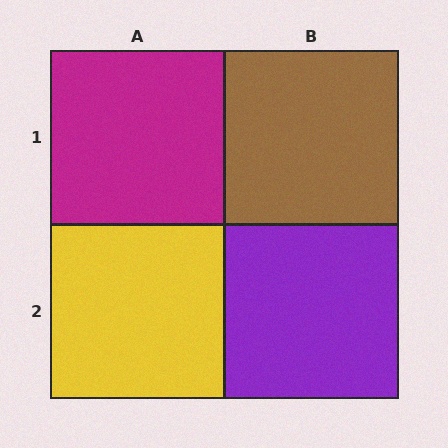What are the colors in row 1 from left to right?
Magenta, brown.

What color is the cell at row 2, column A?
Yellow.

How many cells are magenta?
1 cell is magenta.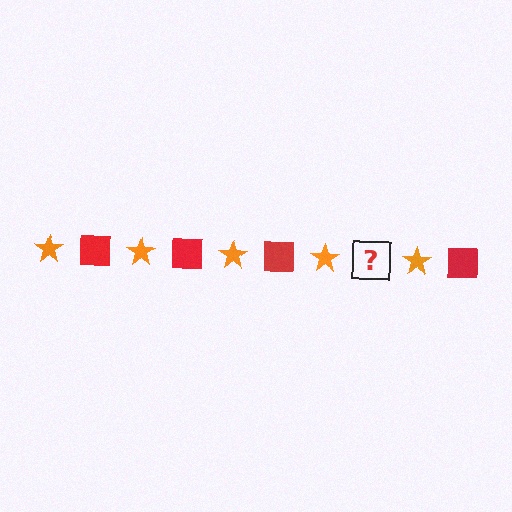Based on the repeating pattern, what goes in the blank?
The blank should be a red square.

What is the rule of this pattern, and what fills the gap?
The rule is that the pattern alternates between orange star and red square. The gap should be filled with a red square.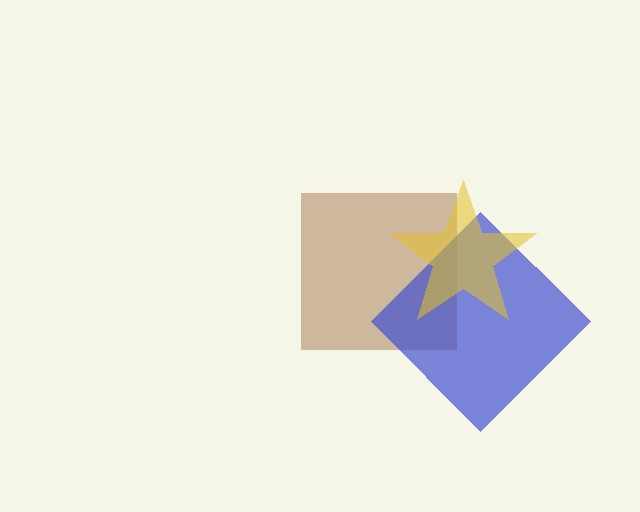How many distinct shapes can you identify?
There are 3 distinct shapes: a brown square, a blue diamond, a yellow star.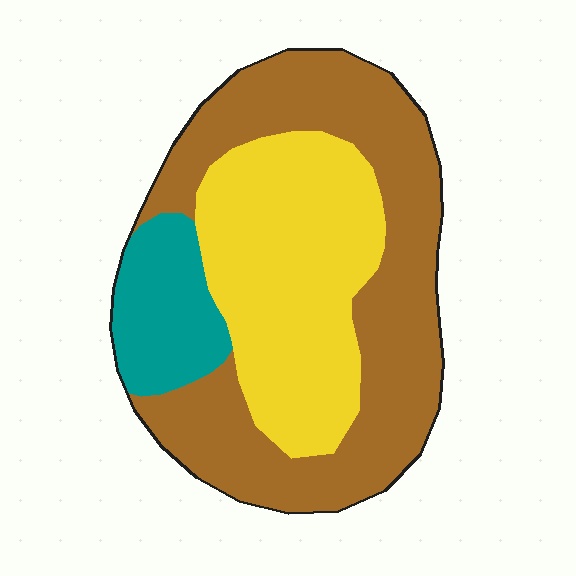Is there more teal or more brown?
Brown.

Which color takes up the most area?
Brown, at roughly 50%.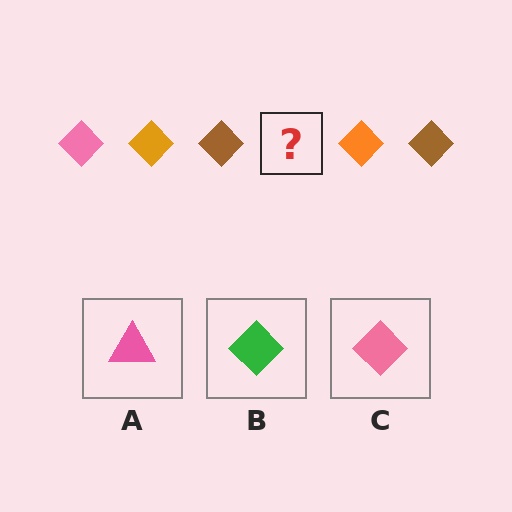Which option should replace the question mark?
Option C.